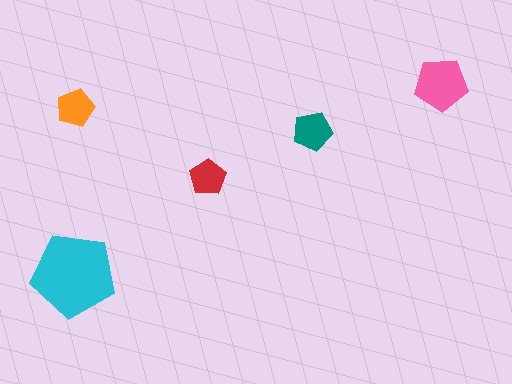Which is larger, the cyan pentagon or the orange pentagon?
The cyan one.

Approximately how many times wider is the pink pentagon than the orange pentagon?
About 1.5 times wider.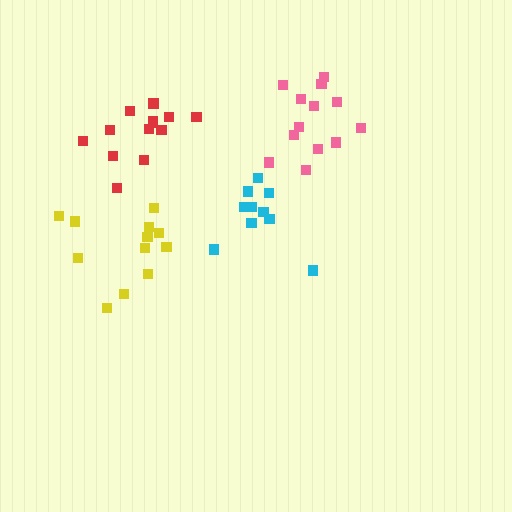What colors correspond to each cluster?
The clusters are colored: red, pink, cyan, yellow.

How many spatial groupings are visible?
There are 4 spatial groupings.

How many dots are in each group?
Group 1: 13 dots, Group 2: 13 dots, Group 3: 11 dots, Group 4: 12 dots (49 total).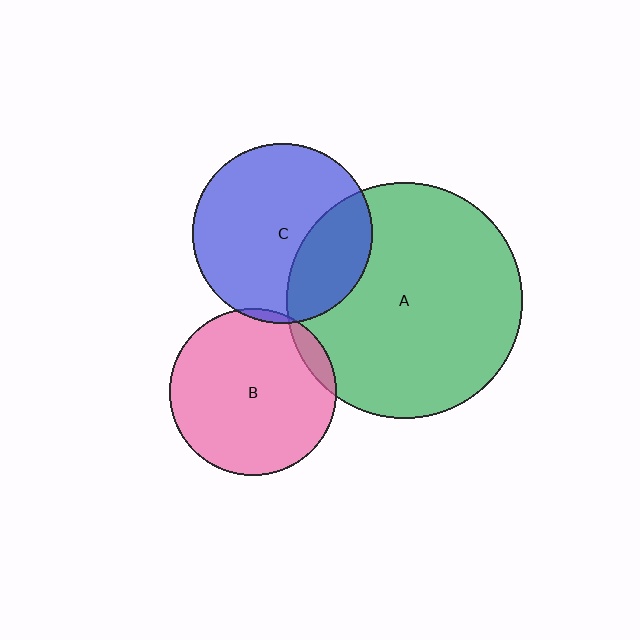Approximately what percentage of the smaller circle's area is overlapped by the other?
Approximately 30%.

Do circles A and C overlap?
Yes.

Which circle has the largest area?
Circle A (green).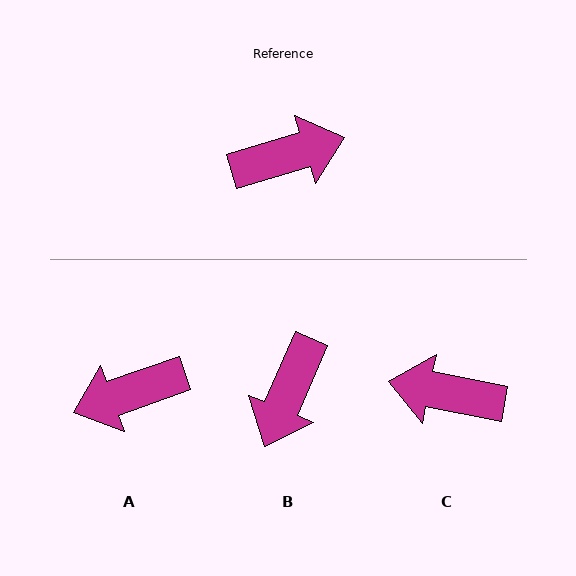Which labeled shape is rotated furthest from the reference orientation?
A, about 177 degrees away.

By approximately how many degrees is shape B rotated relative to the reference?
Approximately 130 degrees clockwise.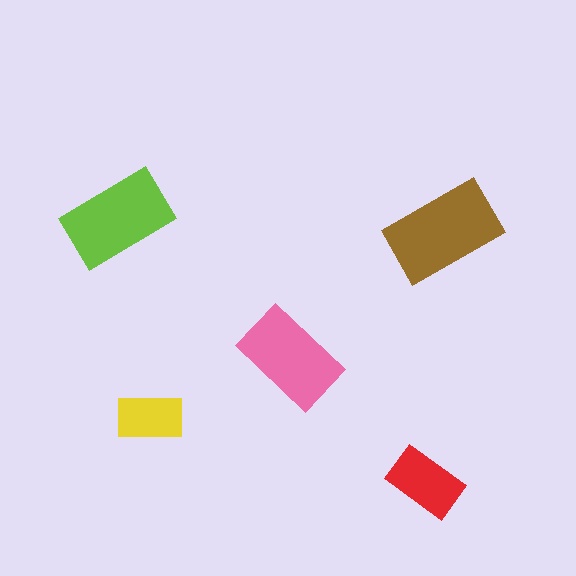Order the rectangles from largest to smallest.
the brown one, the lime one, the pink one, the red one, the yellow one.